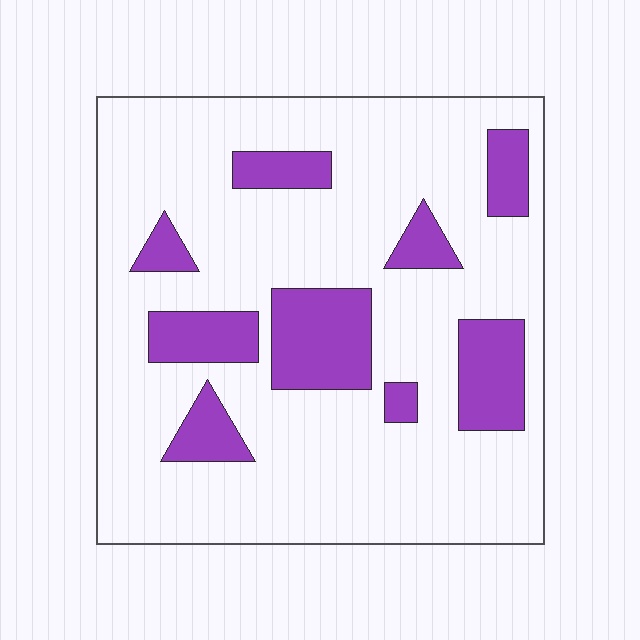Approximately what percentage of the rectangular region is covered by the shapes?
Approximately 20%.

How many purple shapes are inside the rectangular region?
9.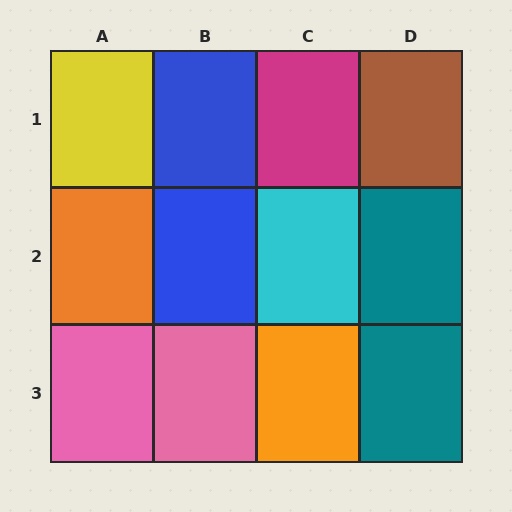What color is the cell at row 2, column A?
Orange.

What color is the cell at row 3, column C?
Orange.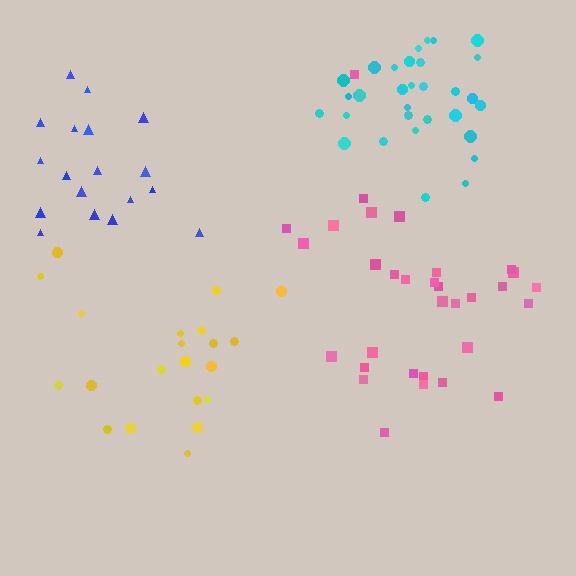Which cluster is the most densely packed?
Cyan.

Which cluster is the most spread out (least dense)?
Yellow.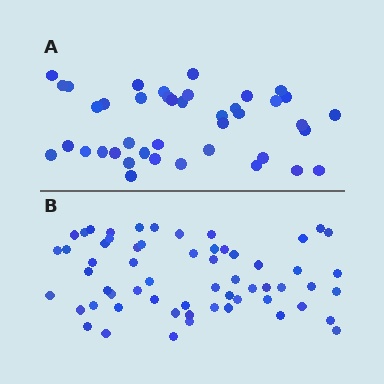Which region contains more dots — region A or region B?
Region B (the bottom region) has more dots.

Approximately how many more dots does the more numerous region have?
Region B has approximately 20 more dots than region A.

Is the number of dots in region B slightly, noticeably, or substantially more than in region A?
Region B has substantially more. The ratio is roughly 1.5 to 1.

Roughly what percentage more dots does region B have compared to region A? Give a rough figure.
About 45% more.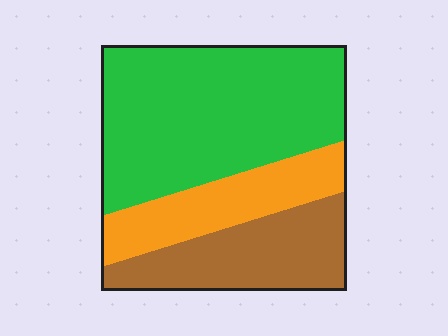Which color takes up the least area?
Orange, at roughly 20%.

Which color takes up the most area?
Green, at roughly 55%.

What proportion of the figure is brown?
Brown takes up between a quarter and a half of the figure.